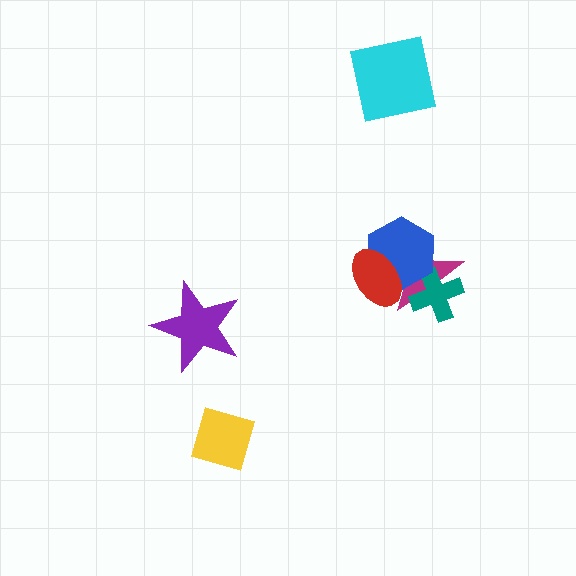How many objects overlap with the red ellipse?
2 objects overlap with the red ellipse.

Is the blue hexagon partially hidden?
Yes, it is partially covered by another shape.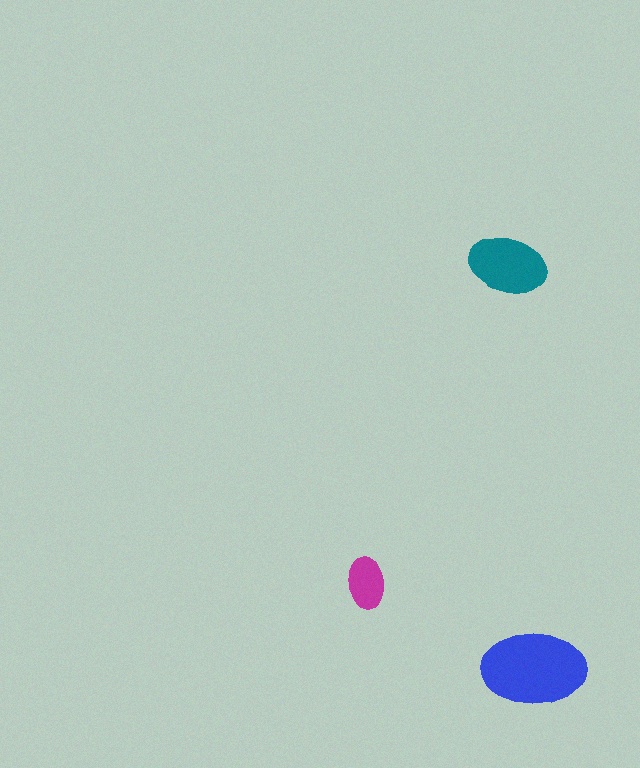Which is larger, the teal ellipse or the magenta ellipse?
The teal one.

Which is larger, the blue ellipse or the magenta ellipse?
The blue one.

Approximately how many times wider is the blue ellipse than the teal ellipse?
About 1.5 times wider.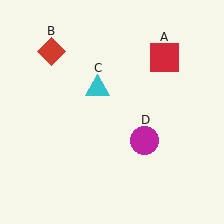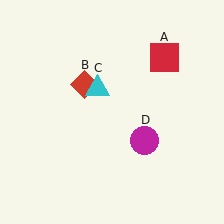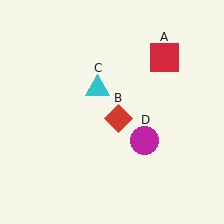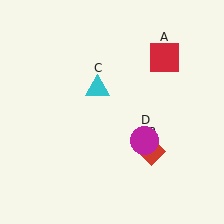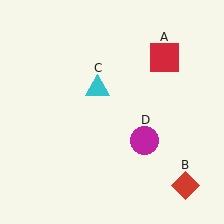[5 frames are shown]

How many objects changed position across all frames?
1 object changed position: red diamond (object B).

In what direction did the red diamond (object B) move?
The red diamond (object B) moved down and to the right.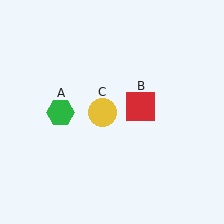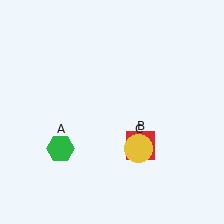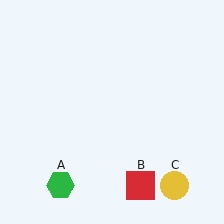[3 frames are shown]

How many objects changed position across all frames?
3 objects changed position: green hexagon (object A), red square (object B), yellow circle (object C).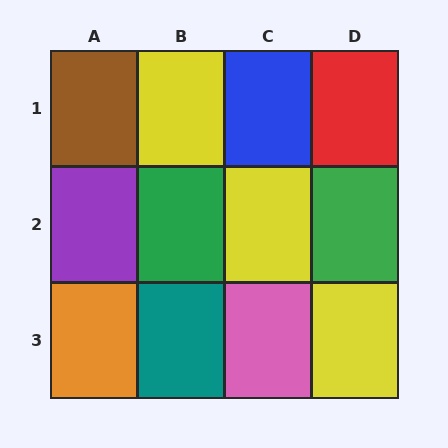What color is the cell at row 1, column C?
Blue.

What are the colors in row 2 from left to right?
Purple, green, yellow, green.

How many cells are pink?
1 cell is pink.